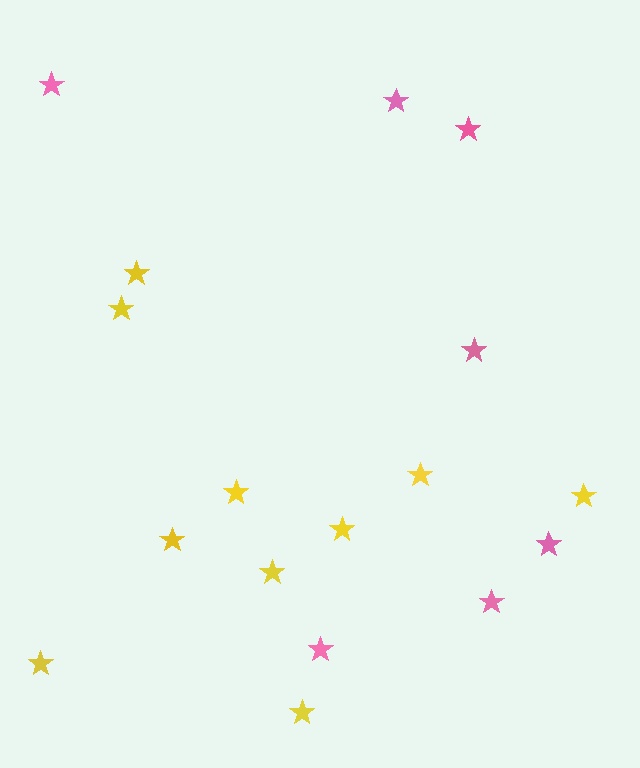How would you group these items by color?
There are 2 groups: one group of yellow stars (10) and one group of pink stars (7).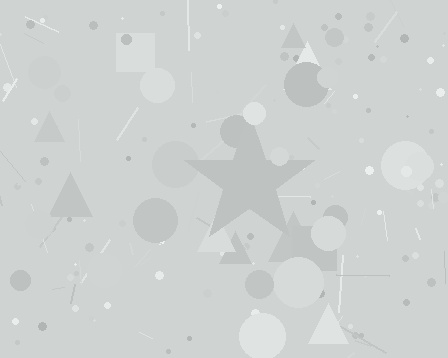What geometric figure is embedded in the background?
A star is embedded in the background.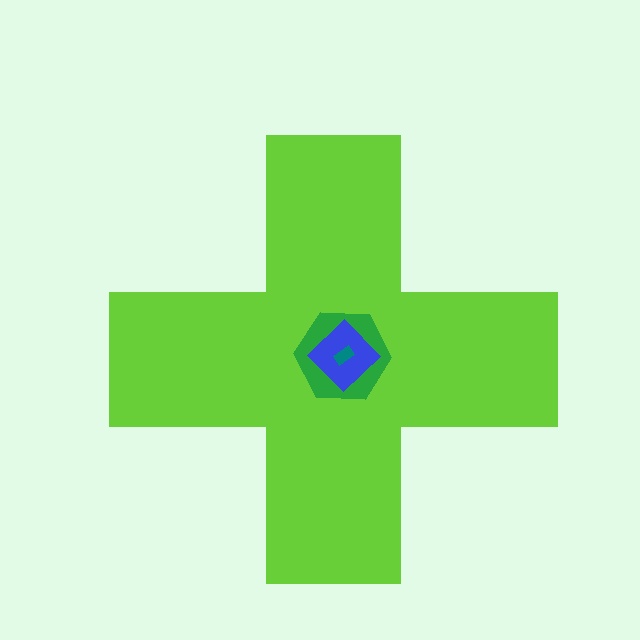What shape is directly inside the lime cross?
The green hexagon.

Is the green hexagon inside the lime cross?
Yes.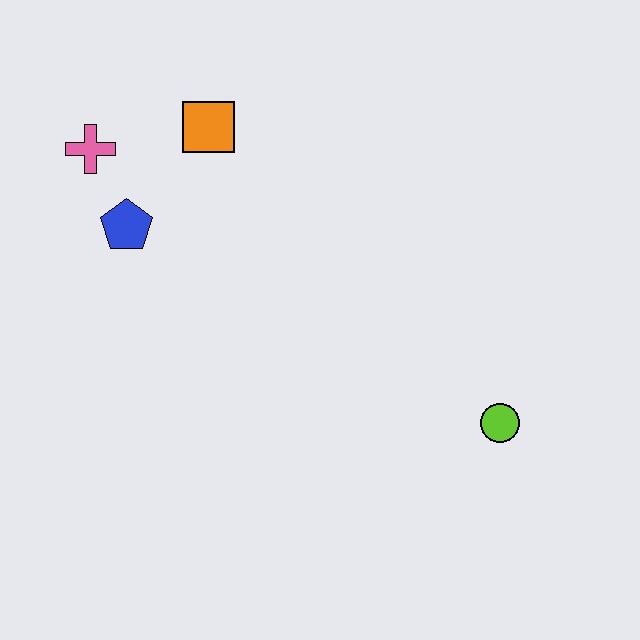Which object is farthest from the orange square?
The lime circle is farthest from the orange square.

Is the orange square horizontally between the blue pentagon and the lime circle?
Yes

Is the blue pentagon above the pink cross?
No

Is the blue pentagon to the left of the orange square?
Yes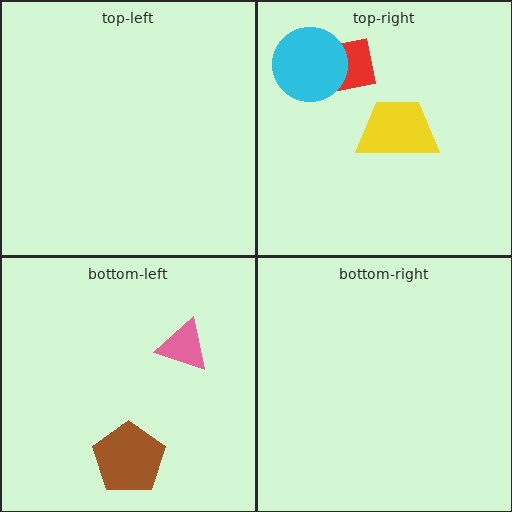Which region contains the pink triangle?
The bottom-left region.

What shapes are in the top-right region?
The red square, the cyan circle, the yellow trapezoid.